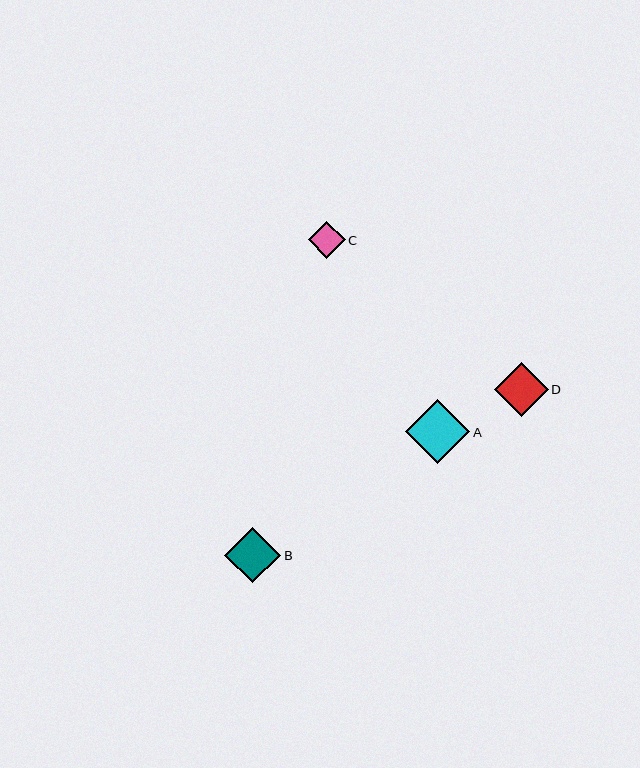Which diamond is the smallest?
Diamond C is the smallest with a size of approximately 37 pixels.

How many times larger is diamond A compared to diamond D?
Diamond A is approximately 1.2 times the size of diamond D.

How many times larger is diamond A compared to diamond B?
Diamond A is approximately 1.2 times the size of diamond B.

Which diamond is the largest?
Diamond A is the largest with a size of approximately 65 pixels.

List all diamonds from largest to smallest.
From largest to smallest: A, B, D, C.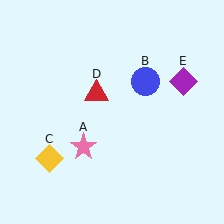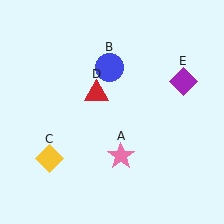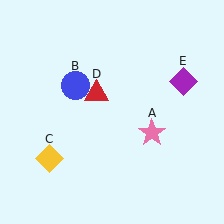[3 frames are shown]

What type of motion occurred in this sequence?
The pink star (object A), blue circle (object B) rotated counterclockwise around the center of the scene.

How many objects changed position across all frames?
2 objects changed position: pink star (object A), blue circle (object B).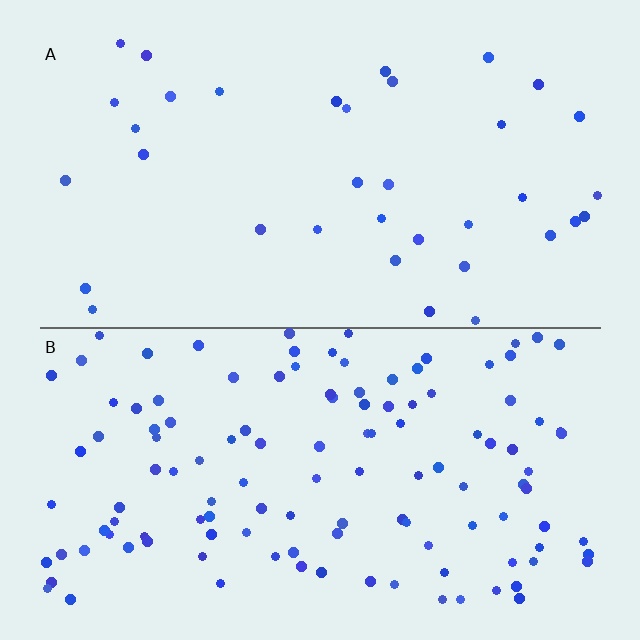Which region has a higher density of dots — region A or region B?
B (the bottom).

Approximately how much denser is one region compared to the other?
Approximately 3.5× — region B over region A.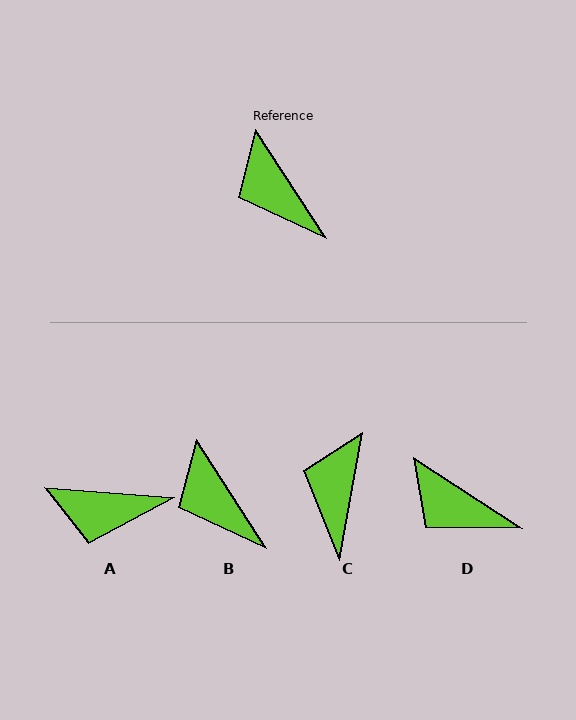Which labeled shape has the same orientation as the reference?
B.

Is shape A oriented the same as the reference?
No, it is off by about 53 degrees.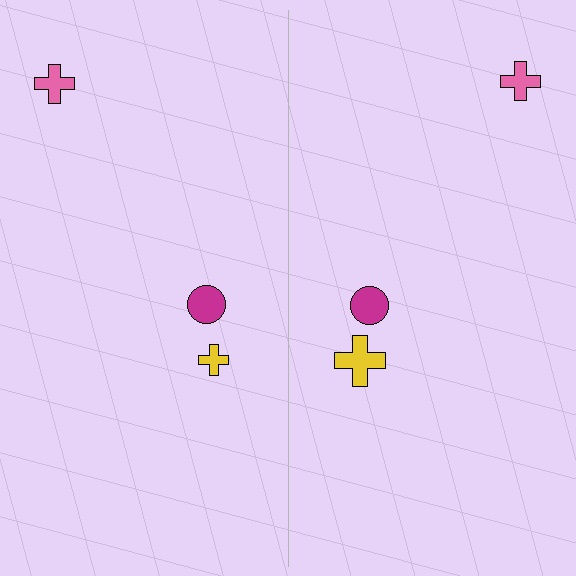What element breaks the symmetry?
The yellow cross on the right side has a different size than its mirror counterpart.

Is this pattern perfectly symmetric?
No, the pattern is not perfectly symmetric. The yellow cross on the right side has a different size than its mirror counterpart.